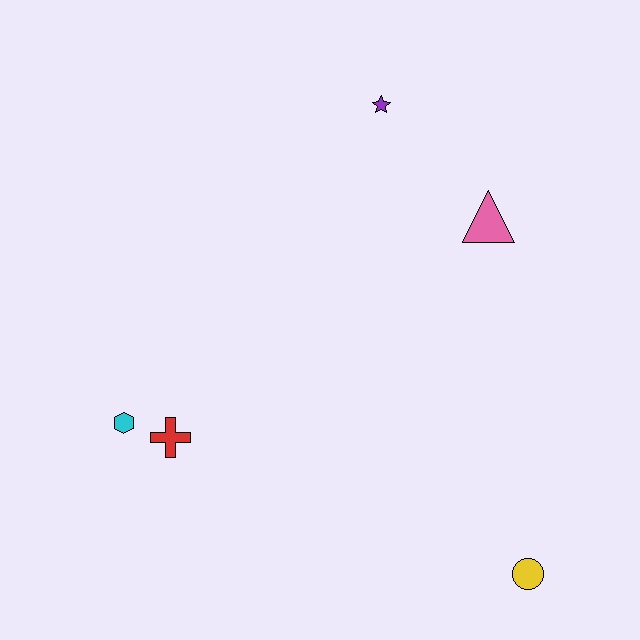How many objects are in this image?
There are 5 objects.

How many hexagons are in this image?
There is 1 hexagon.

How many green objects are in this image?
There are no green objects.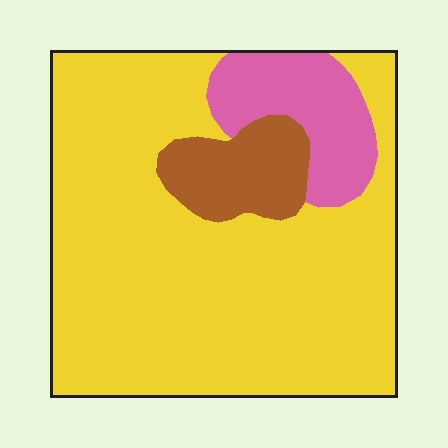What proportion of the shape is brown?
Brown covers roughly 10% of the shape.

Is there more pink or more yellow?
Yellow.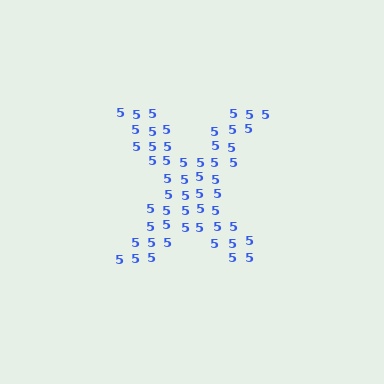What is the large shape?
The large shape is the letter X.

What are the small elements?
The small elements are digit 5's.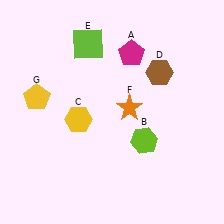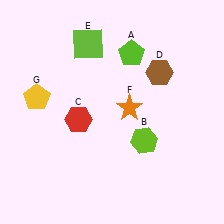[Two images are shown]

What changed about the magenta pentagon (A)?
In Image 1, A is magenta. In Image 2, it changed to lime.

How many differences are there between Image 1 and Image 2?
There are 2 differences between the two images.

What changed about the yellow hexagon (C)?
In Image 1, C is yellow. In Image 2, it changed to red.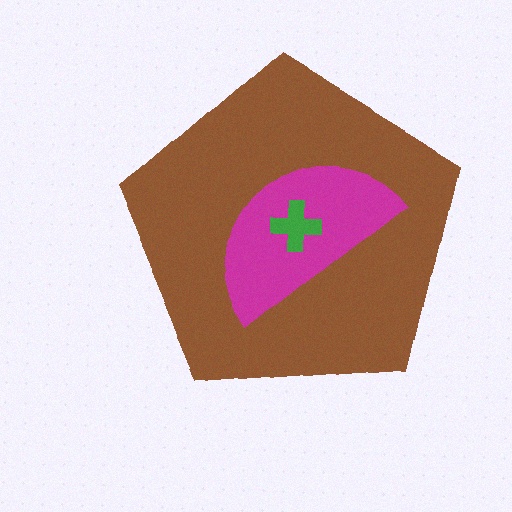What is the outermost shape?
The brown pentagon.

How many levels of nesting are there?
3.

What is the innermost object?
The green cross.